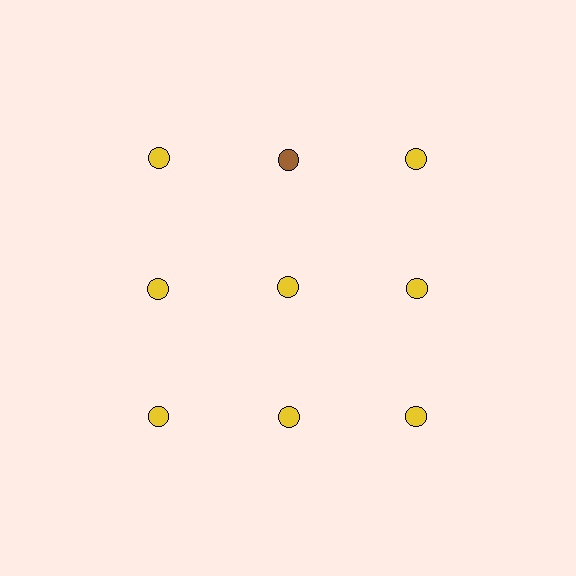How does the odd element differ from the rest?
It has a different color: brown instead of yellow.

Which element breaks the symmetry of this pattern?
The brown circle in the top row, second from left column breaks the symmetry. All other shapes are yellow circles.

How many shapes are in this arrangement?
There are 9 shapes arranged in a grid pattern.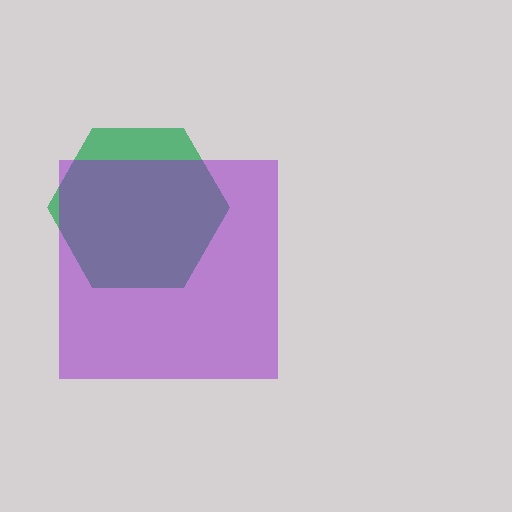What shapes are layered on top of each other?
The layered shapes are: a green hexagon, a purple square.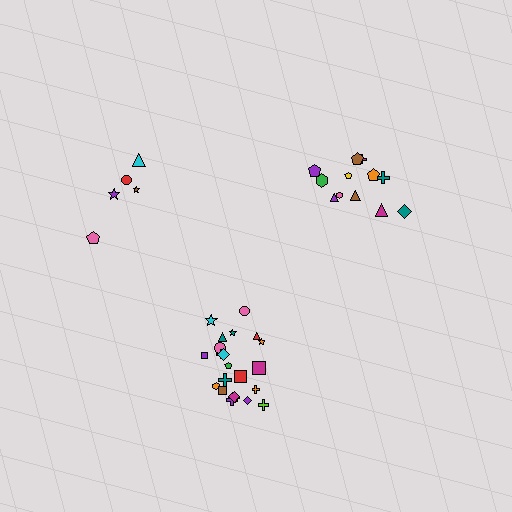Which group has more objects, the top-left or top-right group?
The top-right group.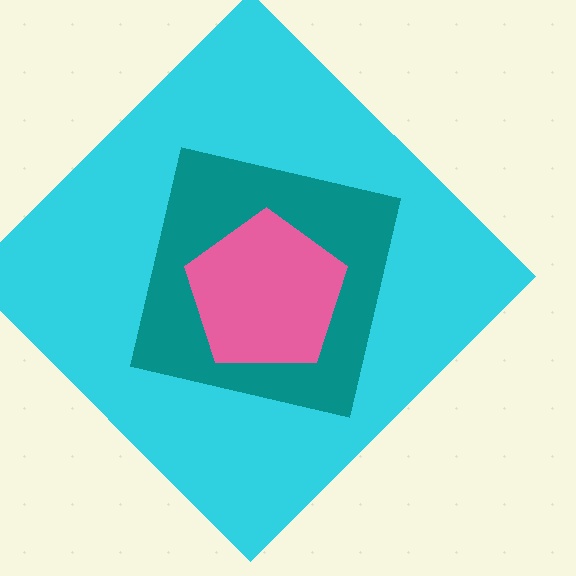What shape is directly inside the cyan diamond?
The teal square.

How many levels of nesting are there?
3.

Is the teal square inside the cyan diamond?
Yes.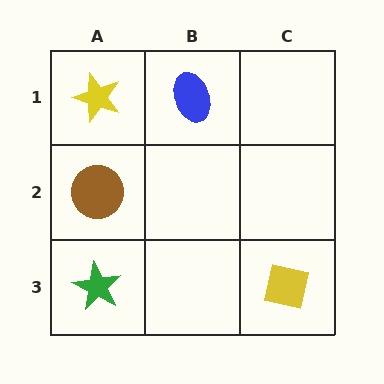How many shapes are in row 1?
2 shapes.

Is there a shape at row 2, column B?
No, that cell is empty.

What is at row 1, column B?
A blue ellipse.